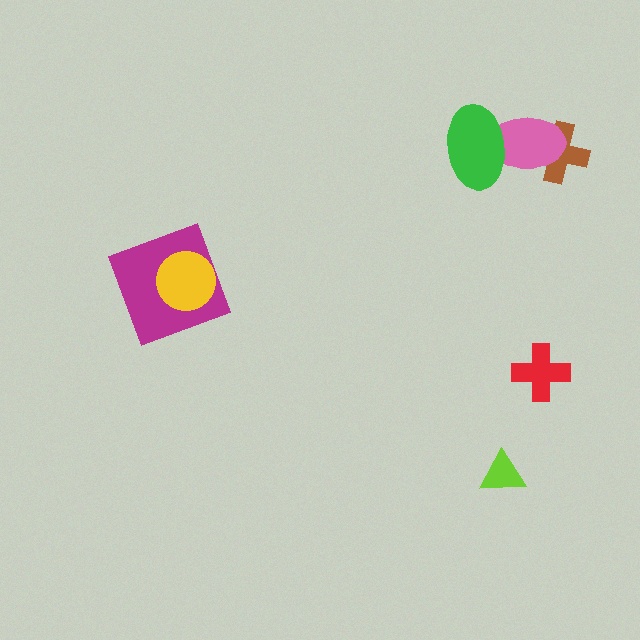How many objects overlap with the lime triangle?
0 objects overlap with the lime triangle.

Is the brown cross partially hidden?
Yes, it is partially covered by another shape.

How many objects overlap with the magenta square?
1 object overlaps with the magenta square.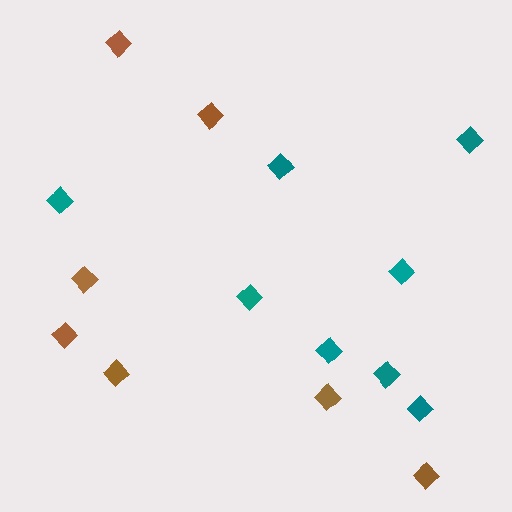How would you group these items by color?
There are 2 groups: one group of teal diamonds (8) and one group of brown diamonds (7).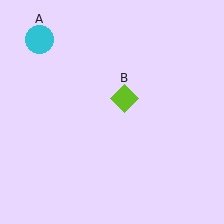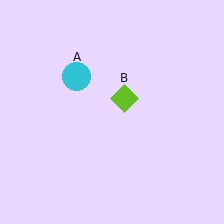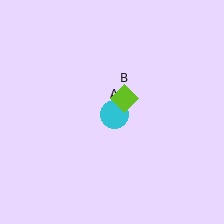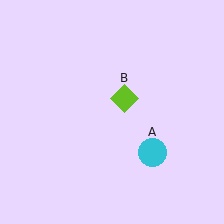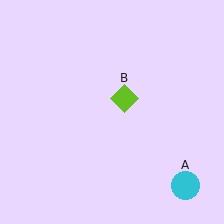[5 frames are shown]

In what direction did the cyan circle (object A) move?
The cyan circle (object A) moved down and to the right.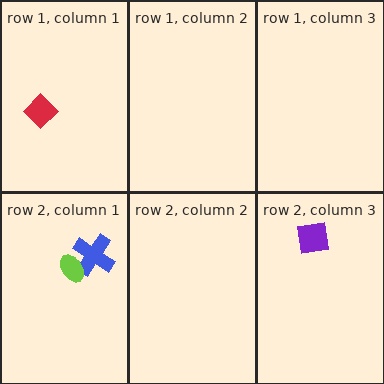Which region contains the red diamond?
The row 1, column 1 region.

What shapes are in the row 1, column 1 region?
The red diamond.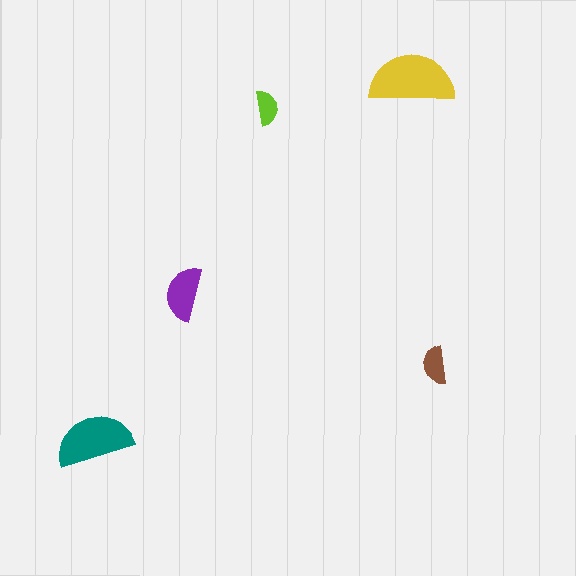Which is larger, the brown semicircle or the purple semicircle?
The purple one.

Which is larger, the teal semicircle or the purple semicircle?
The teal one.